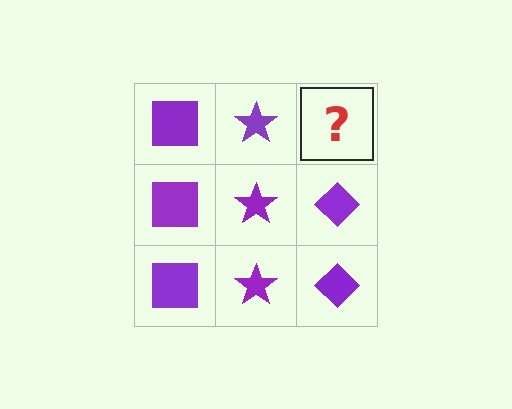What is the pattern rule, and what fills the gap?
The rule is that each column has a consistent shape. The gap should be filled with a purple diamond.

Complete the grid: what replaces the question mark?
The question mark should be replaced with a purple diamond.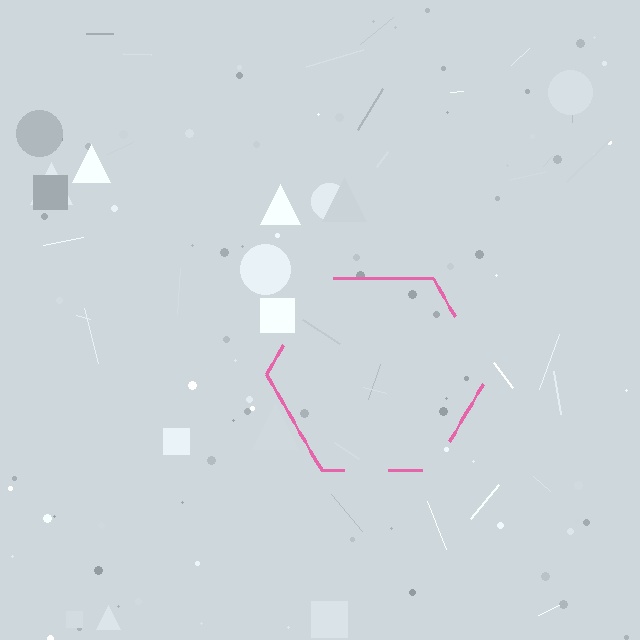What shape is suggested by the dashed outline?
The dashed outline suggests a hexagon.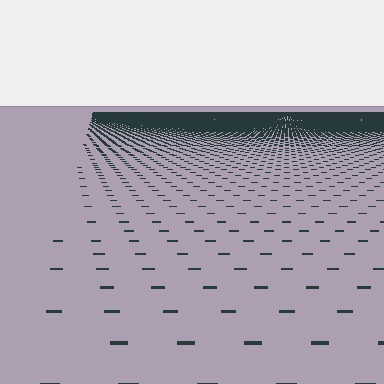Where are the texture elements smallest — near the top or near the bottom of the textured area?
Near the top.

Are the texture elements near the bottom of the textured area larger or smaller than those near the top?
Larger. Near the bottom, elements are closer to the viewer and appear at a bigger on-screen size.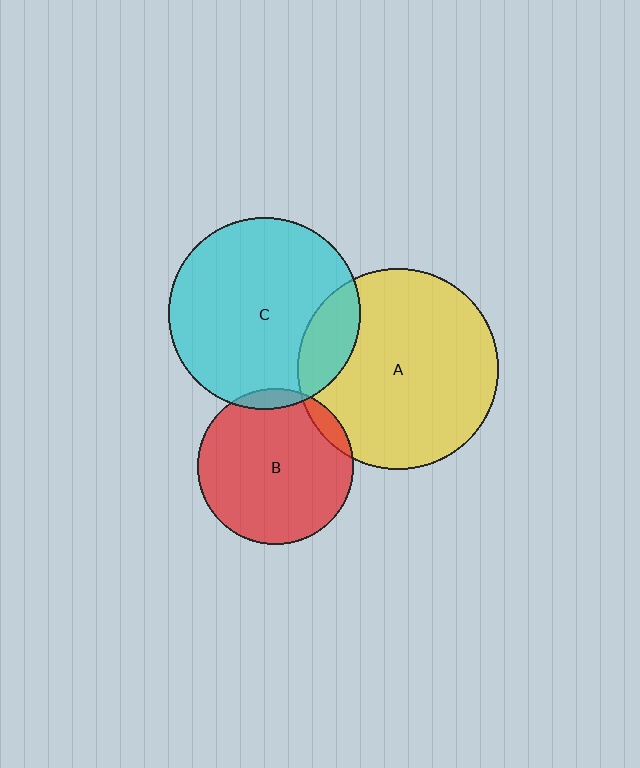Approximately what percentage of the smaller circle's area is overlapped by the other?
Approximately 5%.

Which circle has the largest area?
Circle A (yellow).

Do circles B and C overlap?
Yes.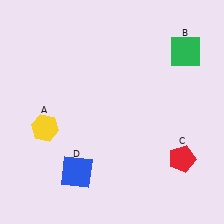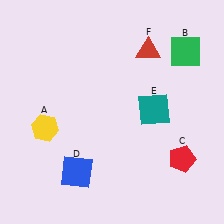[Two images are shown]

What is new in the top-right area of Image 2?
A teal square (E) was added in the top-right area of Image 2.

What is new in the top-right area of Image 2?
A red triangle (F) was added in the top-right area of Image 2.